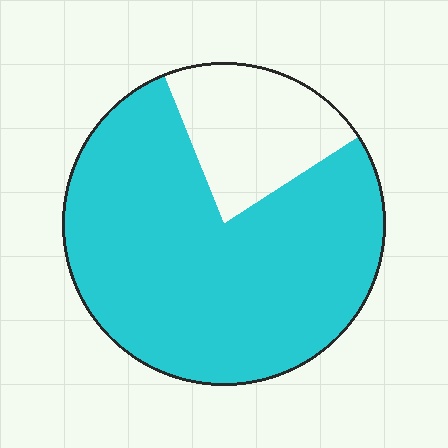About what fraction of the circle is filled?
About four fifths (4/5).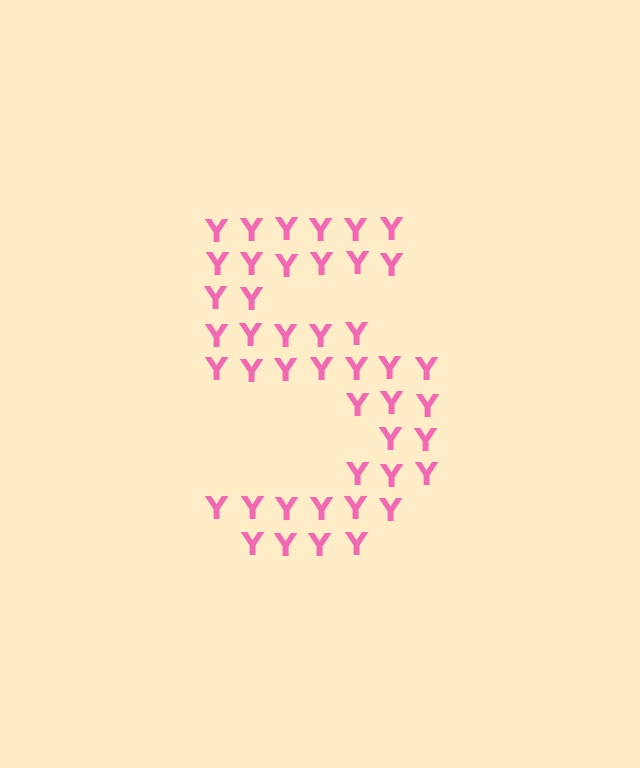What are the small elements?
The small elements are letter Y's.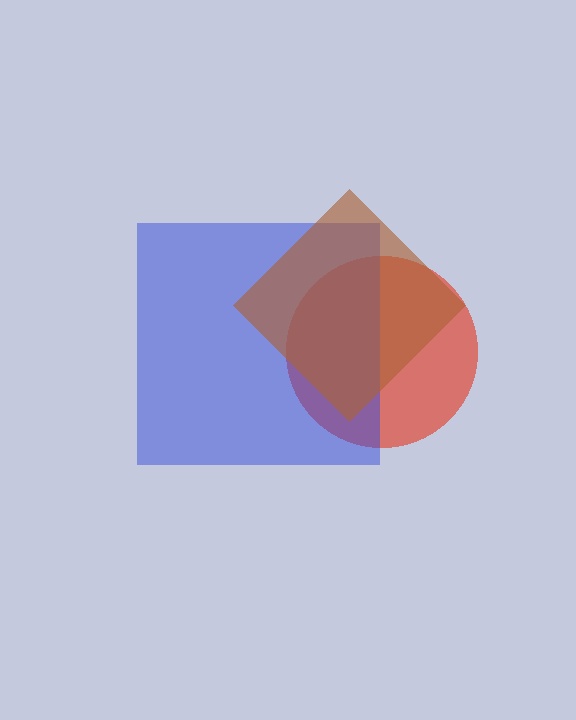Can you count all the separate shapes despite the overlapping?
Yes, there are 3 separate shapes.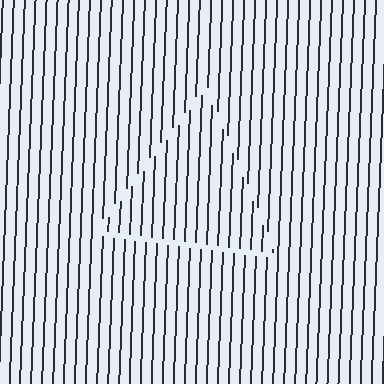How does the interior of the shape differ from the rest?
The interior of the shape contains the same grating, shifted by half a period — the contour is defined by the phase discontinuity where line-ends from the inner and outer gratings abut.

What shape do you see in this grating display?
An illusory triangle. The interior of the shape contains the same grating, shifted by half a period — the contour is defined by the phase discontinuity where line-ends from the inner and outer gratings abut.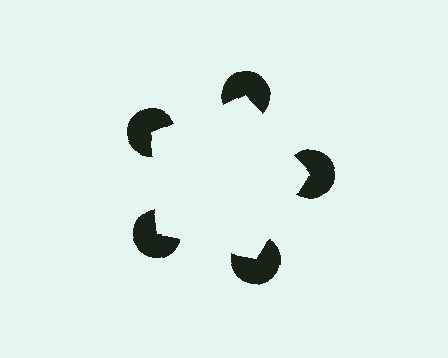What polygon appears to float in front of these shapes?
An illusory pentagon — its edges are inferred from the aligned wedge cuts in the pac-man discs, not physically drawn.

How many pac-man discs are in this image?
There are 5 — one at each vertex of the illusory pentagon.